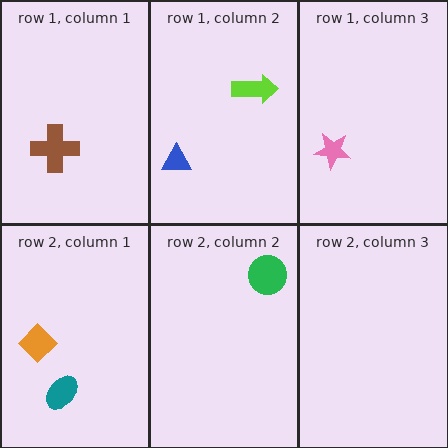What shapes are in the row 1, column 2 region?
The lime arrow, the blue triangle.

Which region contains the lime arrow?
The row 1, column 2 region.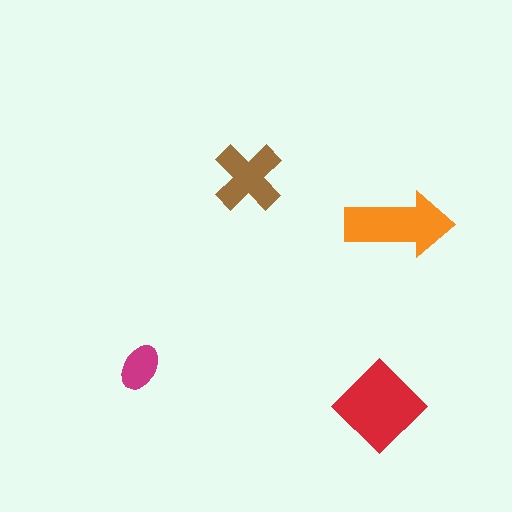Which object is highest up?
The brown cross is topmost.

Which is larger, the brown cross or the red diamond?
The red diamond.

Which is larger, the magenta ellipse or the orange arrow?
The orange arrow.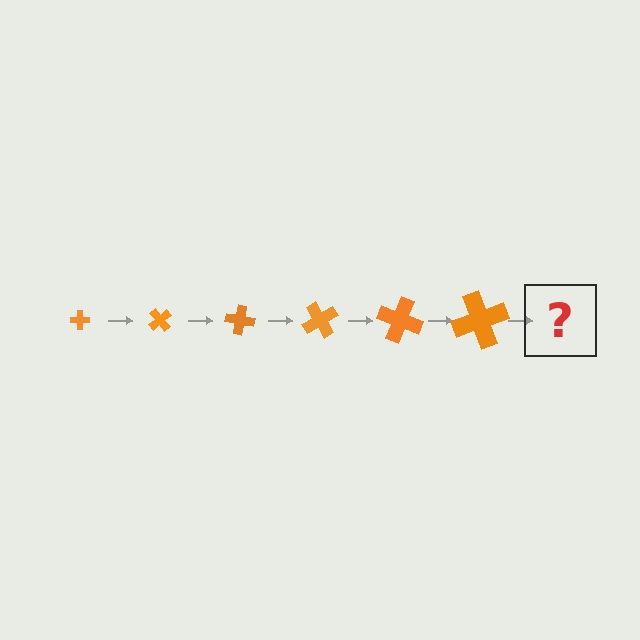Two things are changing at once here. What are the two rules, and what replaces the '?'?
The two rules are that the cross grows larger each step and it rotates 50 degrees each step. The '?' should be a cross, larger than the previous one and rotated 300 degrees from the start.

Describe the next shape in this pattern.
It should be a cross, larger than the previous one and rotated 300 degrees from the start.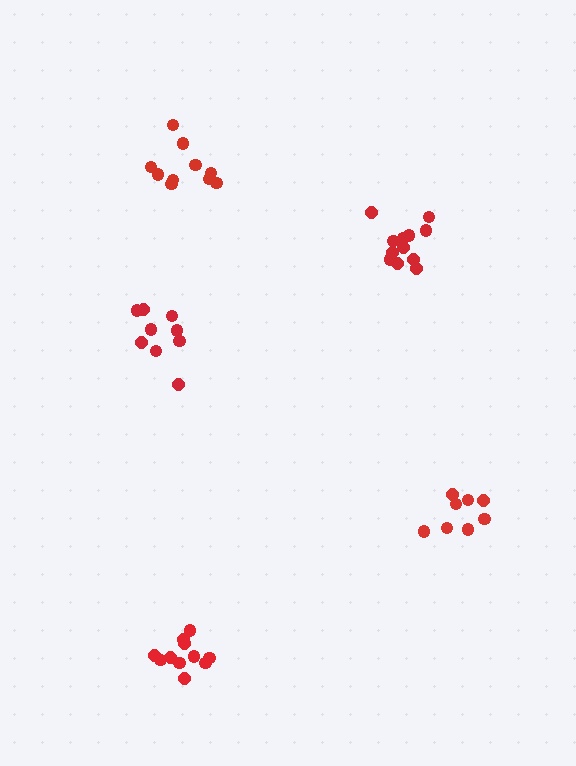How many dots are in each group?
Group 1: 11 dots, Group 2: 8 dots, Group 3: 10 dots, Group 4: 12 dots, Group 5: 9 dots (50 total).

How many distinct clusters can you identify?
There are 5 distinct clusters.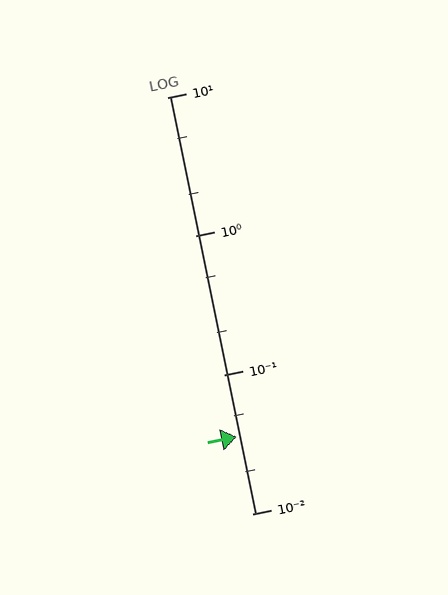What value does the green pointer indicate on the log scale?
The pointer indicates approximately 0.036.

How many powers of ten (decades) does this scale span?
The scale spans 3 decades, from 0.01 to 10.